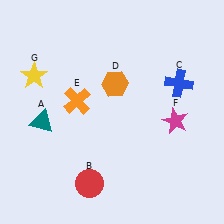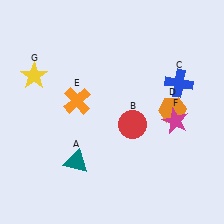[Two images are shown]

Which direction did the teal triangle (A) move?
The teal triangle (A) moved down.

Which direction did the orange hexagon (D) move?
The orange hexagon (D) moved right.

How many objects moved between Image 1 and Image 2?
3 objects moved between the two images.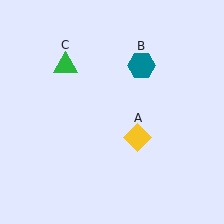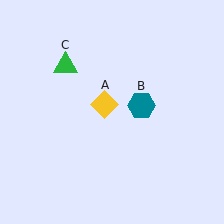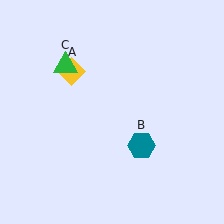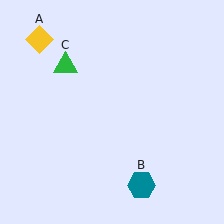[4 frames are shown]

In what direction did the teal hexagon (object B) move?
The teal hexagon (object B) moved down.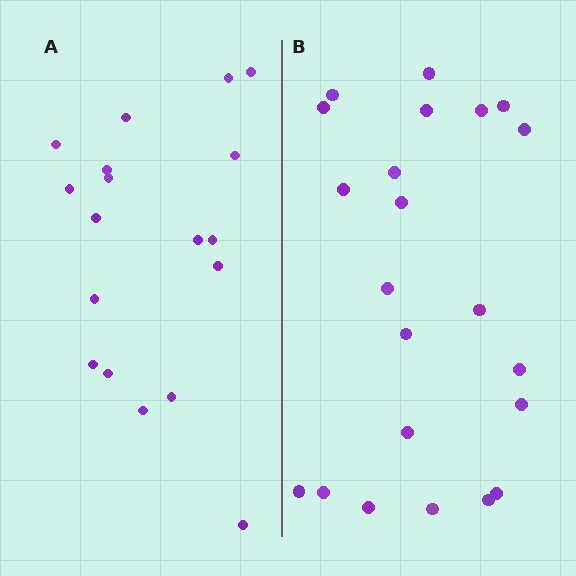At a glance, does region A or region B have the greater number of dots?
Region B (the right region) has more dots.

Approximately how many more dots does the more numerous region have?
Region B has about 4 more dots than region A.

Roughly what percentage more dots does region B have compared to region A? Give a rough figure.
About 20% more.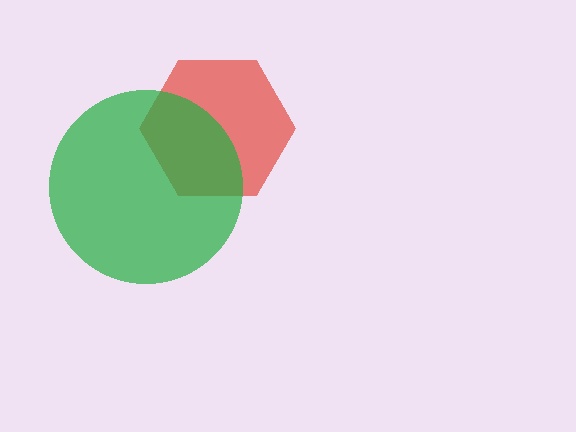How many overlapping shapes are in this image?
There are 2 overlapping shapes in the image.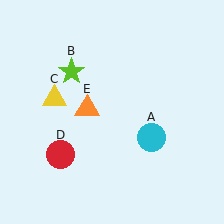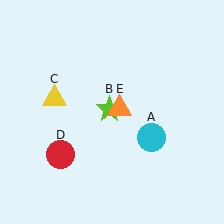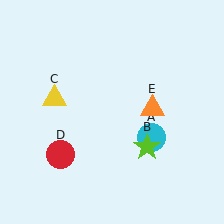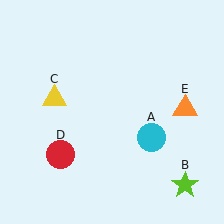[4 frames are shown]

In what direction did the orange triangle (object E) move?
The orange triangle (object E) moved right.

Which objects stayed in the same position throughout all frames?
Cyan circle (object A) and yellow triangle (object C) and red circle (object D) remained stationary.